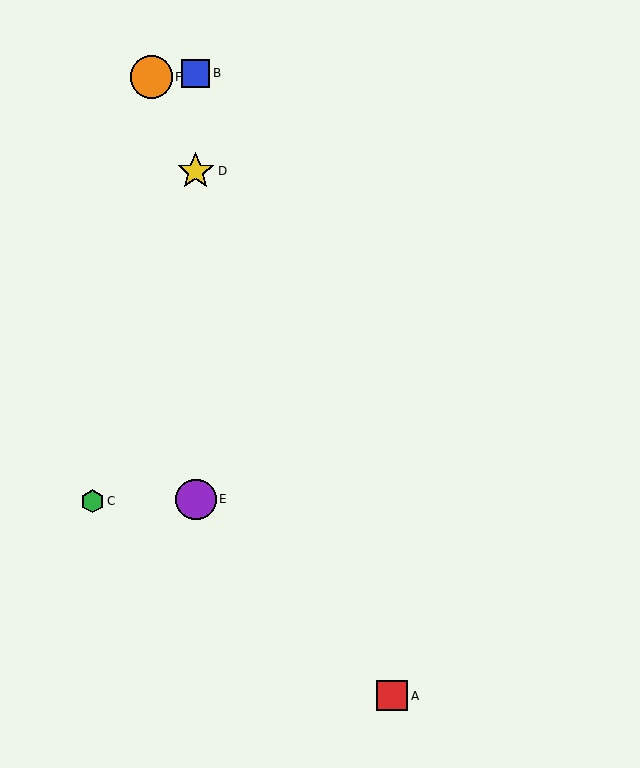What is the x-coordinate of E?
Object E is at x≈196.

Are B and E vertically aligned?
Yes, both are at x≈196.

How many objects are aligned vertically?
3 objects (B, D, E) are aligned vertically.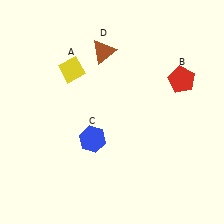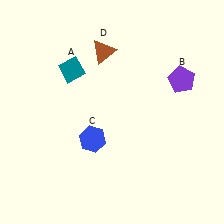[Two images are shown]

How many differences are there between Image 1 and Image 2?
There are 2 differences between the two images.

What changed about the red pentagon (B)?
In Image 1, B is red. In Image 2, it changed to purple.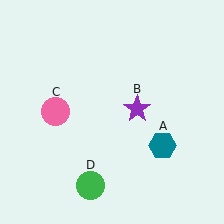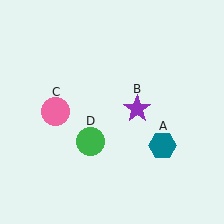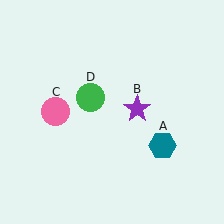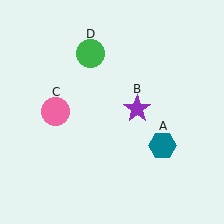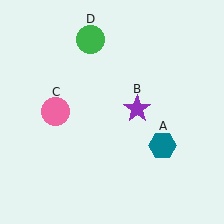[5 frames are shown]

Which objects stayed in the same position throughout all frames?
Teal hexagon (object A) and purple star (object B) and pink circle (object C) remained stationary.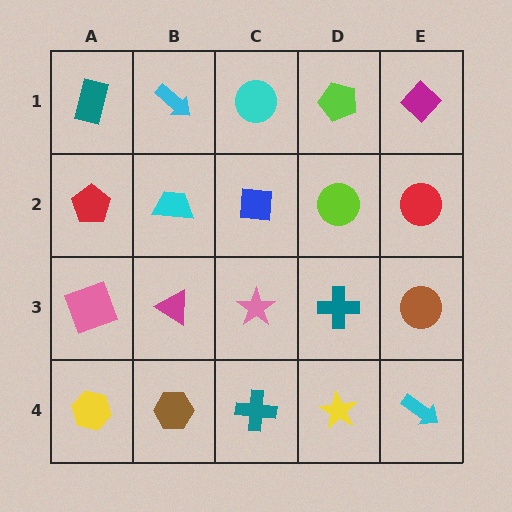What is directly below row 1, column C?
A blue square.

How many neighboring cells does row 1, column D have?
3.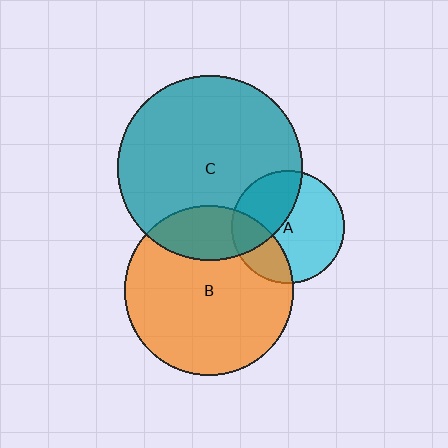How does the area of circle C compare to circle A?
Approximately 2.7 times.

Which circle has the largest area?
Circle C (teal).